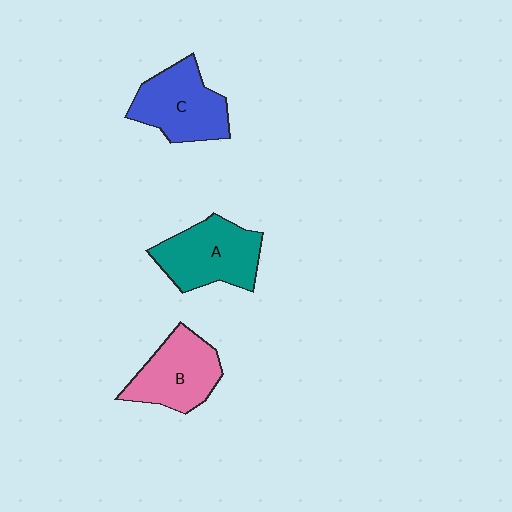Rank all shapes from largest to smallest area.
From largest to smallest: A (teal), C (blue), B (pink).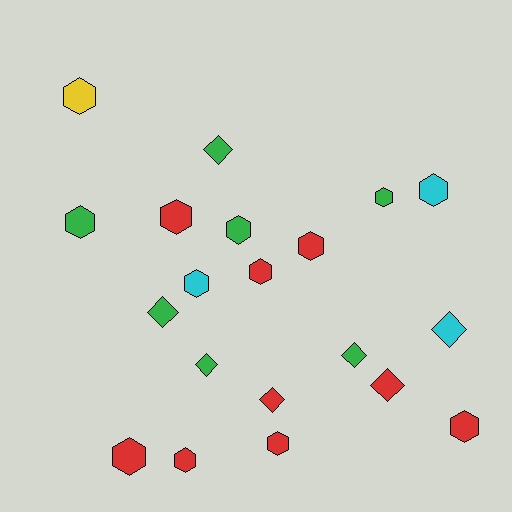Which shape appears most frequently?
Hexagon, with 13 objects.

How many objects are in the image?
There are 20 objects.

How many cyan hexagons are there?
There are 2 cyan hexagons.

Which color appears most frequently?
Red, with 9 objects.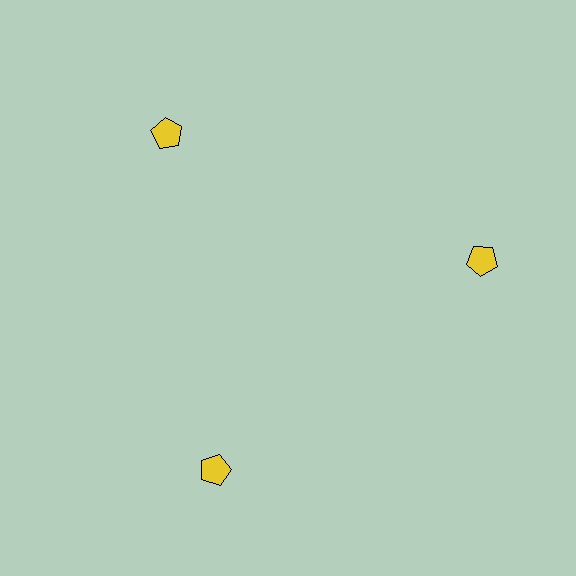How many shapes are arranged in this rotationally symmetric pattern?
There are 3 shapes, arranged in 3 groups of 1.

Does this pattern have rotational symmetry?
Yes, this pattern has 3-fold rotational symmetry. It looks the same after rotating 120 degrees around the center.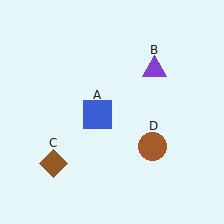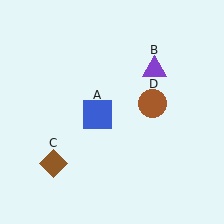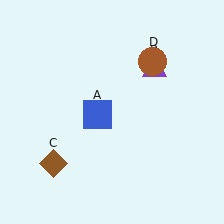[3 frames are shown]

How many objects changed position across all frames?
1 object changed position: brown circle (object D).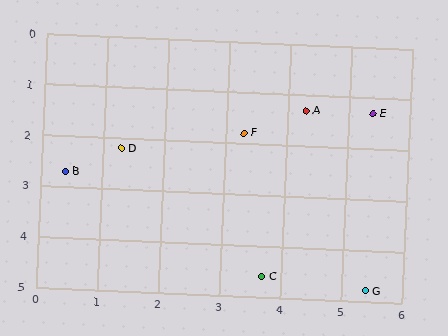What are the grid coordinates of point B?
Point B is at approximately (0.4, 2.7).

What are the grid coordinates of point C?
Point C is at approximately (3.7, 4.6).